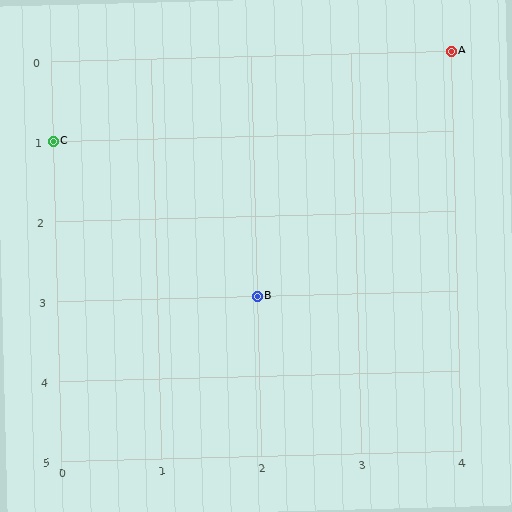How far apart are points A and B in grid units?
Points A and B are 2 columns and 3 rows apart (about 3.6 grid units diagonally).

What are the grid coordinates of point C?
Point C is at grid coordinates (0, 1).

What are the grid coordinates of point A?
Point A is at grid coordinates (4, 0).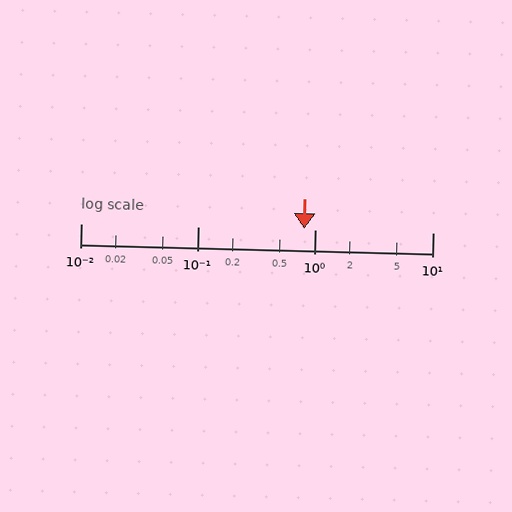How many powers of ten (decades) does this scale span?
The scale spans 3 decades, from 0.01 to 10.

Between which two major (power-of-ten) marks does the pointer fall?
The pointer is between 0.1 and 1.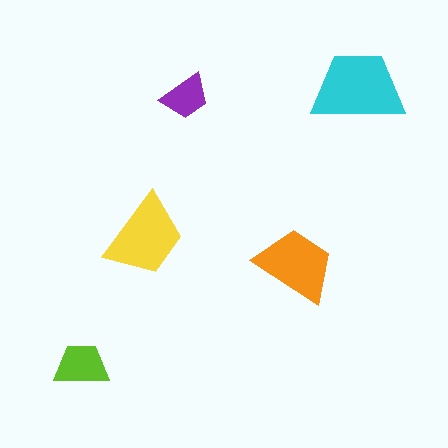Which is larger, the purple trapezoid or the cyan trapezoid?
The cyan one.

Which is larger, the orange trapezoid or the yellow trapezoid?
The yellow one.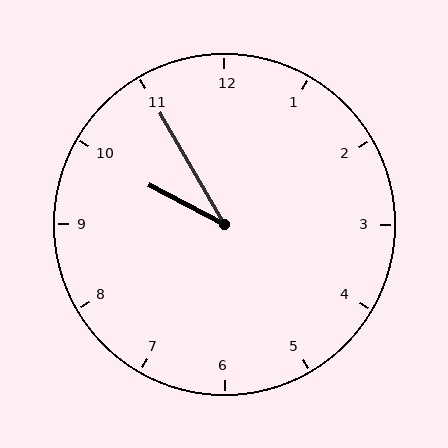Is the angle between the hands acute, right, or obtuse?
It is acute.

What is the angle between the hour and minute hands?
Approximately 32 degrees.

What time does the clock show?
9:55.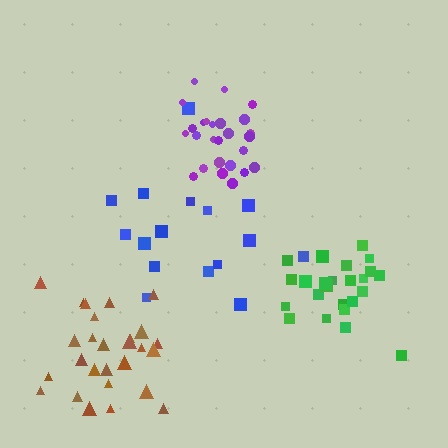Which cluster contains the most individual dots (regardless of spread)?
Brown (27).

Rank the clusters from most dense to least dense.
purple, green, brown, blue.